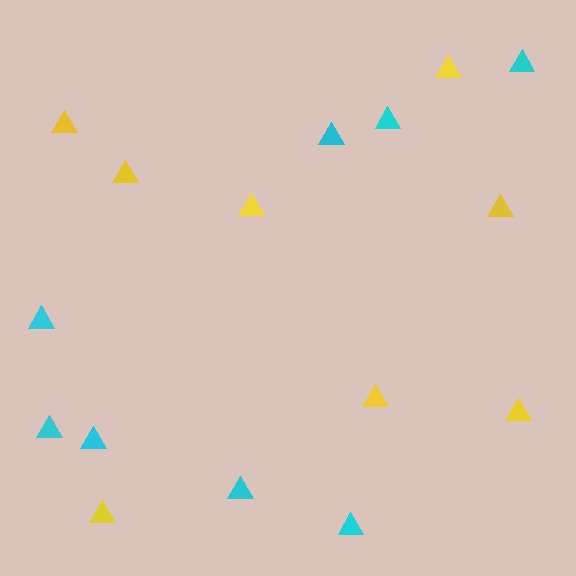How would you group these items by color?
There are 2 groups: one group of cyan triangles (8) and one group of yellow triangles (8).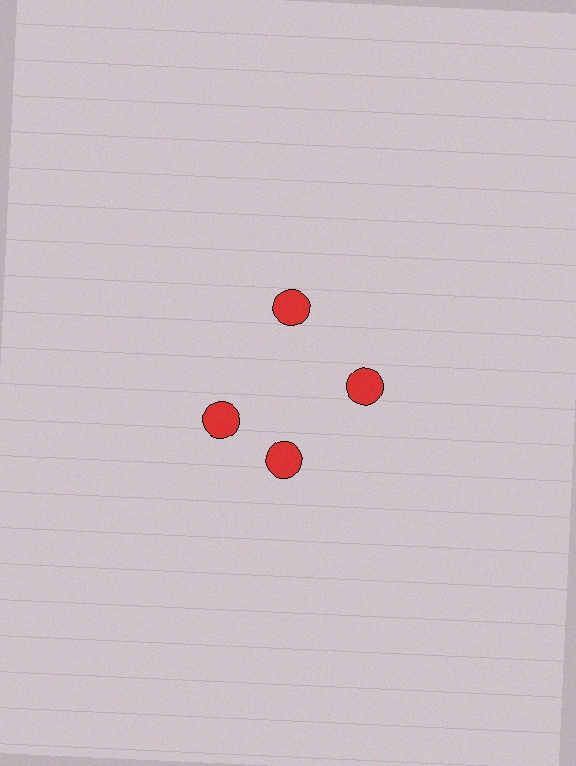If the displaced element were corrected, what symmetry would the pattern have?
It would have 4-fold rotational symmetry — the pattern would map onto itself every 90 degrees.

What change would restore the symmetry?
The symmetry would be restored by rotating it back into even spacing with its neighbors so that all 4 circles sit at equal angles and equal distance from the center.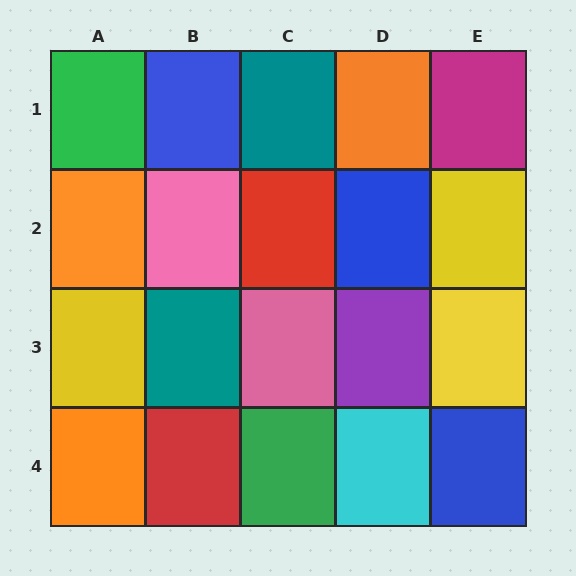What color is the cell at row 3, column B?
Teal.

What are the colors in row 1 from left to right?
Green, blue, teal, orange, magenta.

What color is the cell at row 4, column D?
Cyan.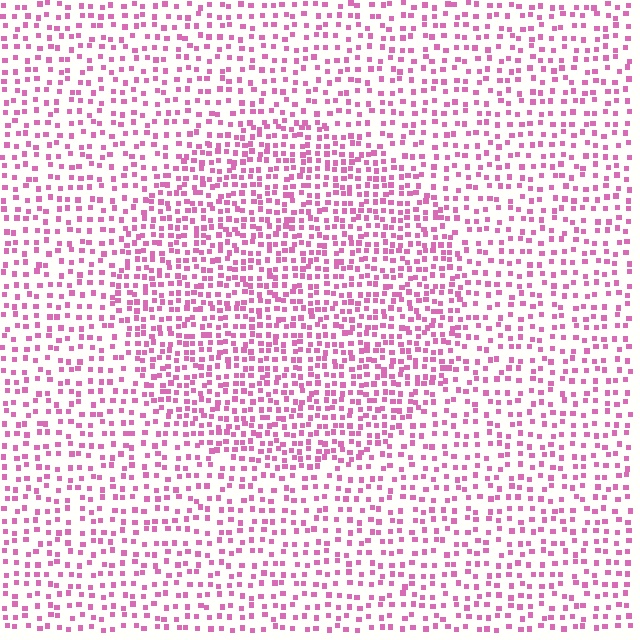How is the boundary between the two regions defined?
The boundary is defined by a change in element density (approximately 1.7x ratio). All elements are the same color, size, and shape.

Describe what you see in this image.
The image contains small pink elements arranged at two different densities. A circle-shaped region is visible where the elements are more densely packed than the surrounding area.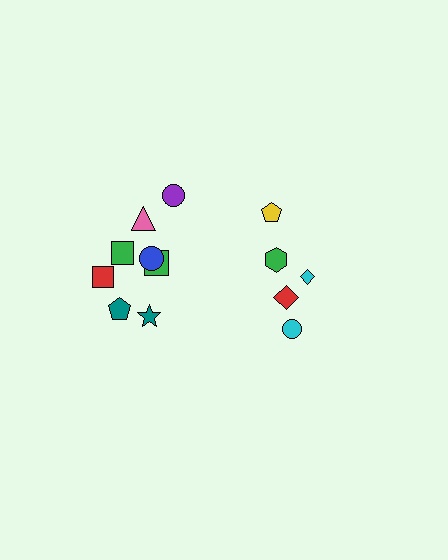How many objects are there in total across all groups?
There are 13 objects.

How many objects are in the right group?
There are 5 objects.